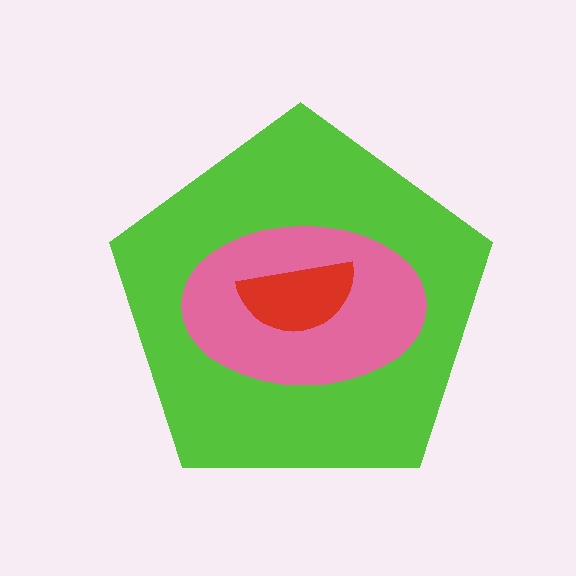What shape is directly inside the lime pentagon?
The pink ellipse.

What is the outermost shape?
The lime pentagon.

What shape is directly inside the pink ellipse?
The red semicircle.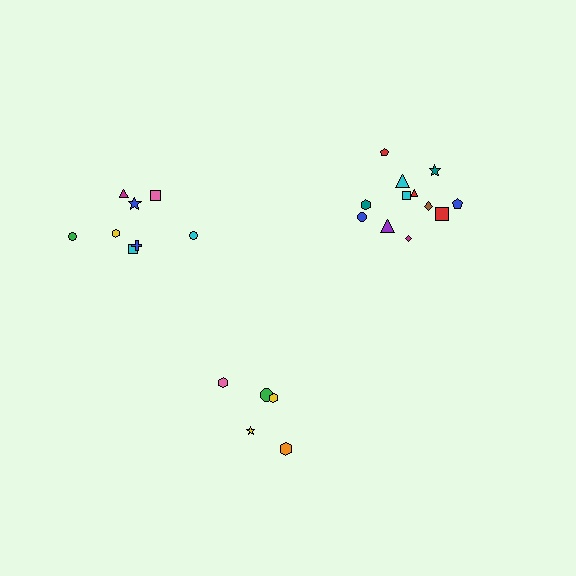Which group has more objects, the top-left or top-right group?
The top-right group.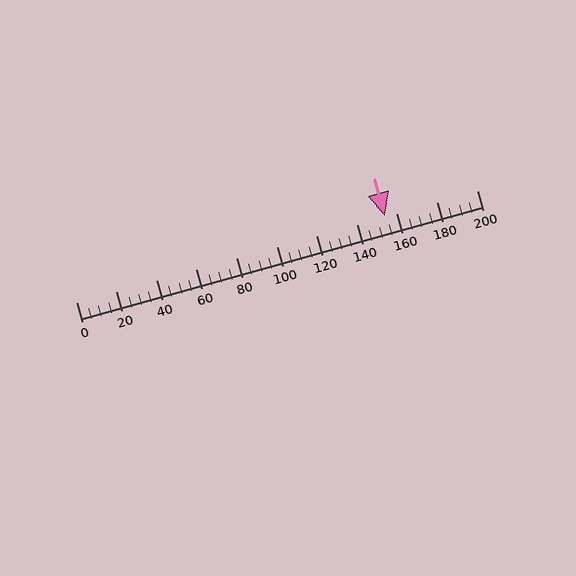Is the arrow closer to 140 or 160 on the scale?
The arrow is closer to 160.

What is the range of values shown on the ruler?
The ruler shows values from 0 to 200.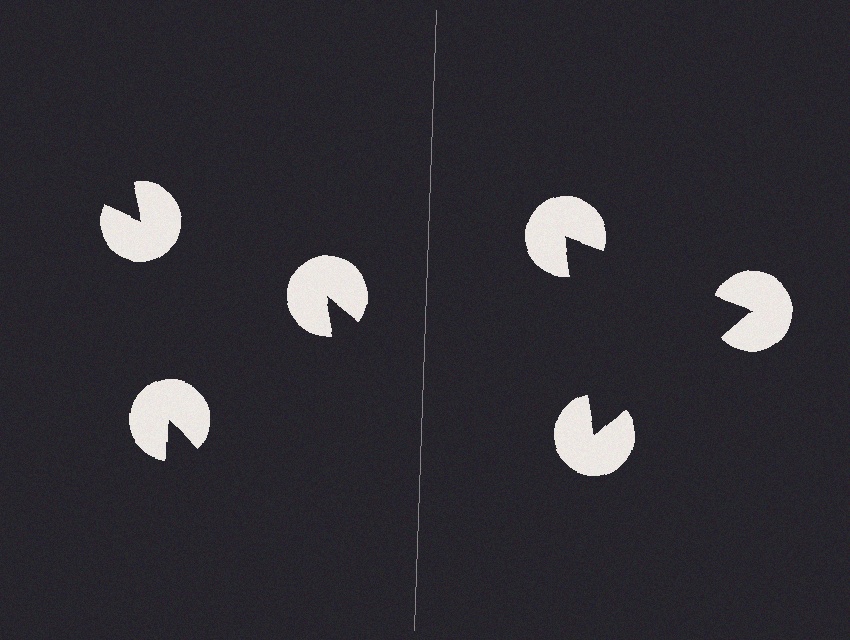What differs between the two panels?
The pac-man discs are positioned identically on both sides; only the wedge orientations differ. On the right they align to a triangle; on the left they are misaligned.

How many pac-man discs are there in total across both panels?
6 — 3 on each side.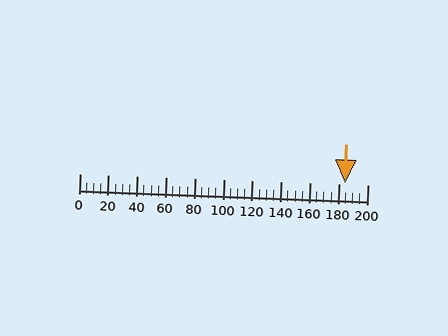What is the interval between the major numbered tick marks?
The major tick marks are spaced 20 units apart.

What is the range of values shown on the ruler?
The ruler shows values from 0 to 200.